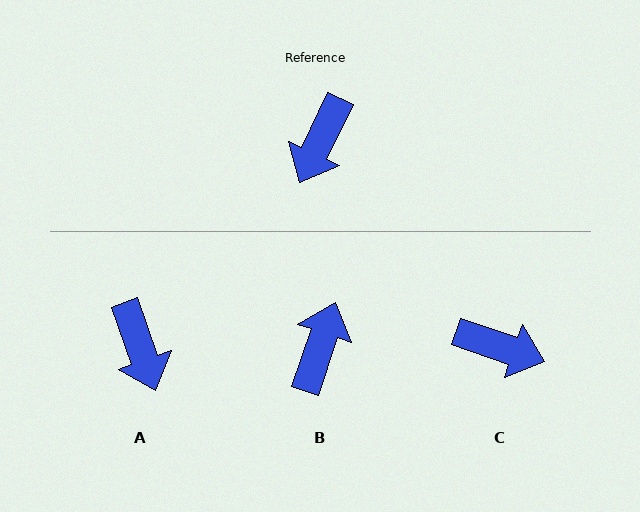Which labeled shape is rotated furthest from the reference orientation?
B, about 173 degrees away.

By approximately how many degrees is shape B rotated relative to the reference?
Approximately 173 degrees clockwise.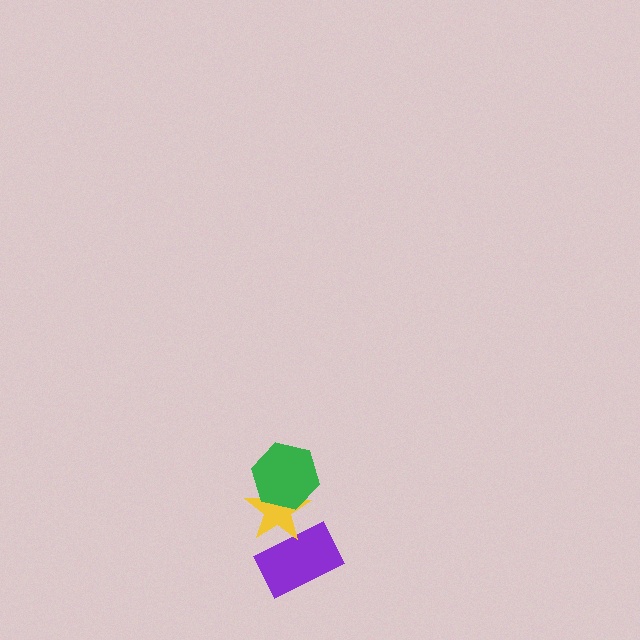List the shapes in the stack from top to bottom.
From top to bottom: the green hexagon, the yellow star, the purple rectangle.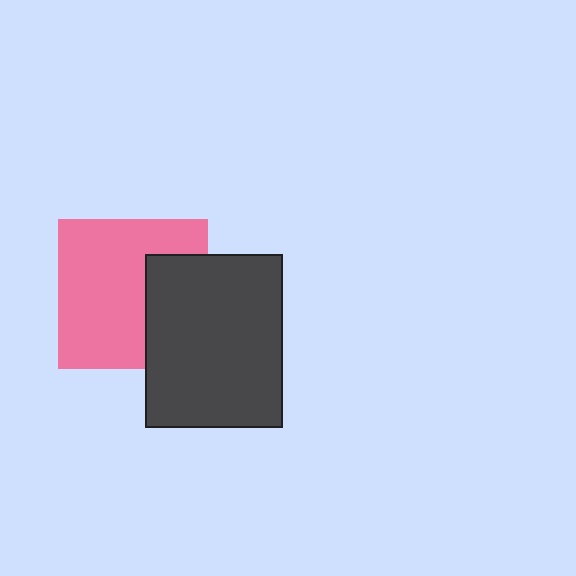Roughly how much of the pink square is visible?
Most of it is visible (roughly 68%).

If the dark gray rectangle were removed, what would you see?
You would see the complete pink square.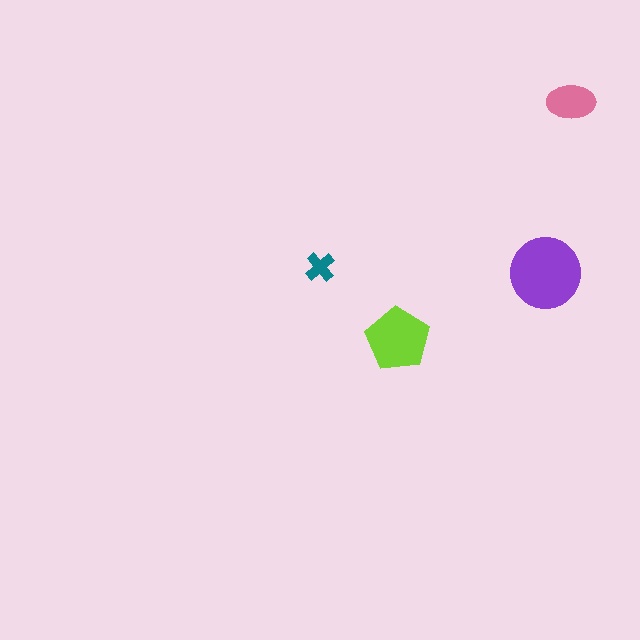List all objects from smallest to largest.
The teal cross, the pink ellipse, the lime pentagon, the purple circle.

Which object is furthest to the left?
The teal cross is leftmost.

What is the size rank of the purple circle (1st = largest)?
1st.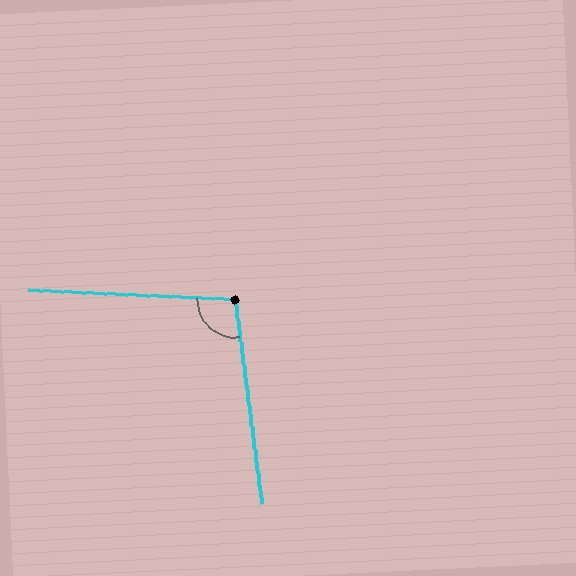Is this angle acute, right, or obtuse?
It is obtuse.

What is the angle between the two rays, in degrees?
Approximately 100 degrees.